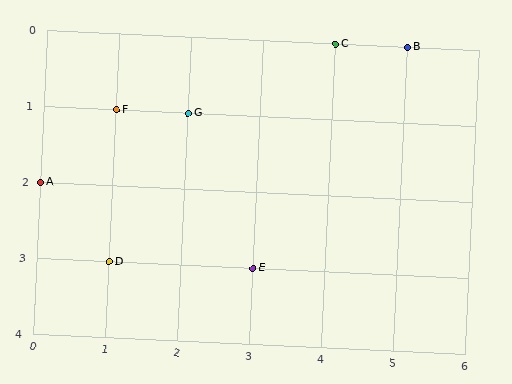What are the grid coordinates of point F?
Point F is at grid coordinates (1, 1).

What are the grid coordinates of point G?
Point G is at grid coordinates (2, 1).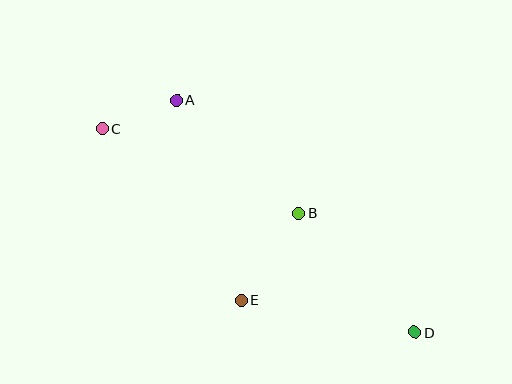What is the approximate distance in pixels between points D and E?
The distance between D and E is approximately 176 pixels.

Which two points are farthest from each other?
Points C and D are farthest from each other.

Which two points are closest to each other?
Points A and C are closest to each other.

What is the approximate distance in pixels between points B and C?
The distance between B and C is approximately 214 pixels.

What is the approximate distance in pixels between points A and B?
The distance between A and B is approximately 166 pixels.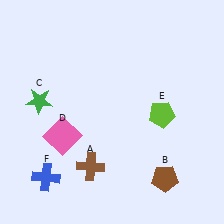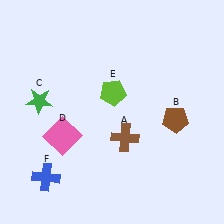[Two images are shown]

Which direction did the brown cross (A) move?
The brown cross (A) moved right.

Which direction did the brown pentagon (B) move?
The brown pentagon (B) moved up.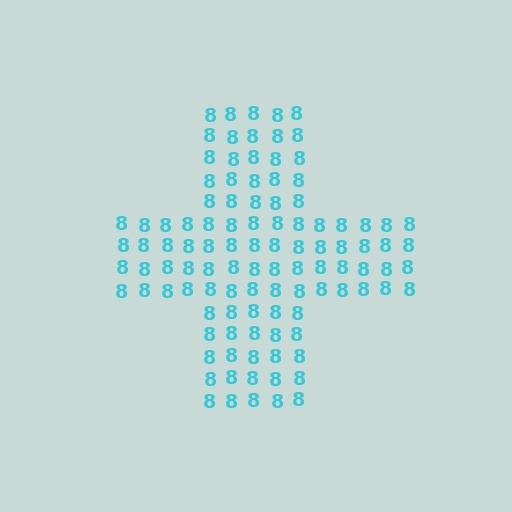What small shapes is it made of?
It is made of small digit 8's.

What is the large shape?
The large shape is a cross.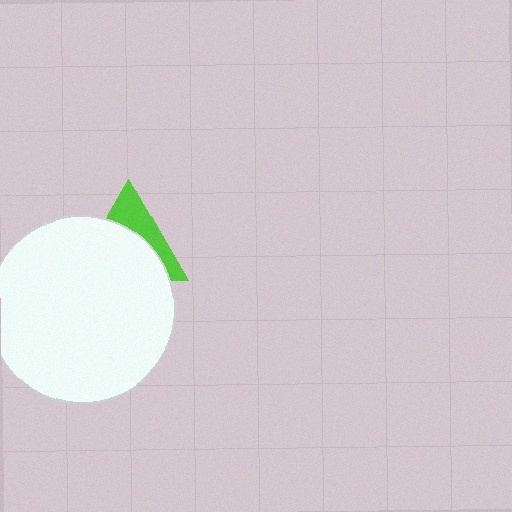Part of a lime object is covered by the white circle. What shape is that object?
It is a triangle.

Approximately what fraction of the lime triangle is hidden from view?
Roughly 63% of the lime triangle is hidden behind the white circle.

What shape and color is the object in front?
The object in front is a white circle.